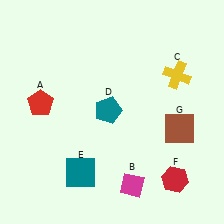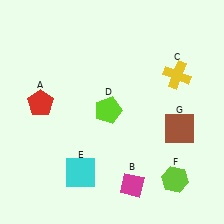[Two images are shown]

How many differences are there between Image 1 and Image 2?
There are 3 differences between the two images.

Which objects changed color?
D changed from teal to lime. E changed from teal to cyan. F changed from red to lime.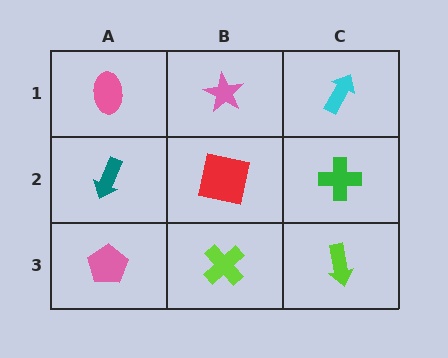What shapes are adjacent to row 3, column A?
A teal arrow (row 2, column A), a lime cross (row 3, column B).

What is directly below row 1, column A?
A teal arrow.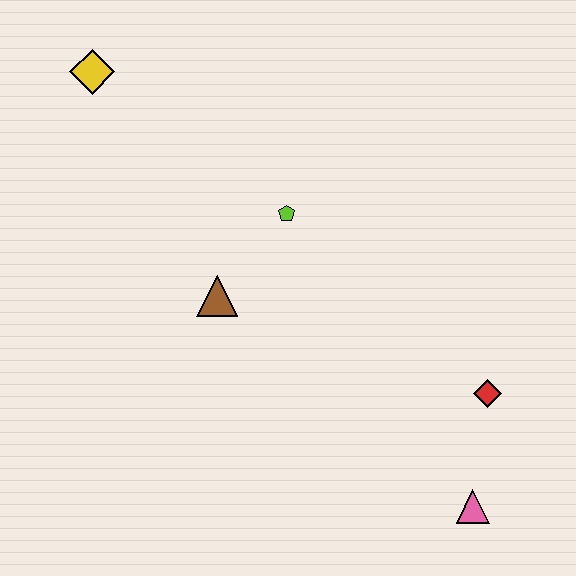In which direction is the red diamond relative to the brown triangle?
The red diamond is to the right of the brown triangle.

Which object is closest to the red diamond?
The pink triangle is closest to the red diamond.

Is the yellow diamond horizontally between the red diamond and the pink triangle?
No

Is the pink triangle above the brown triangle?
No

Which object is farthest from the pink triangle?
The yellow diamond is farthest from the pink triangle.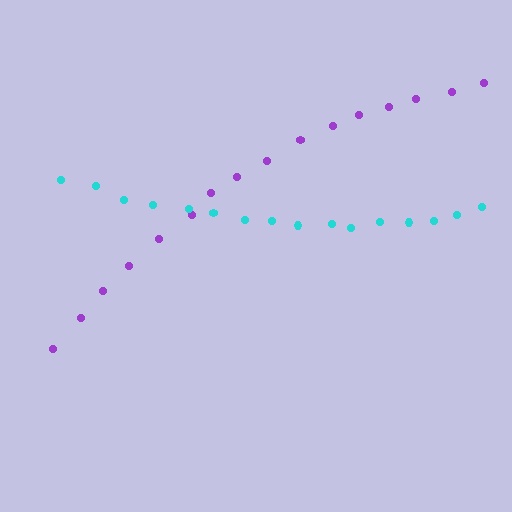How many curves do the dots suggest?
There are 2 distinct paths.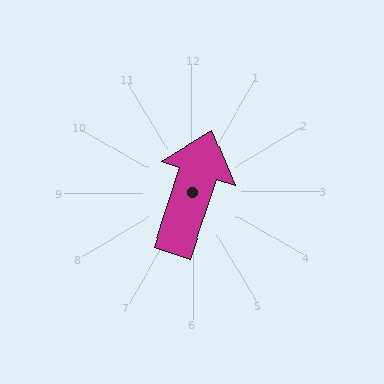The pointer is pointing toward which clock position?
Roughly 1 o'clock.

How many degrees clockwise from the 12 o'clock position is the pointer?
Approximately 18 degrees.